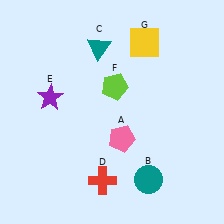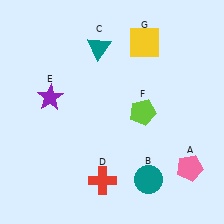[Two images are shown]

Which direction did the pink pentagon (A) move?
The pink pentagon (A) moved right.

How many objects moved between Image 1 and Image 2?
2 objects moved between the two images.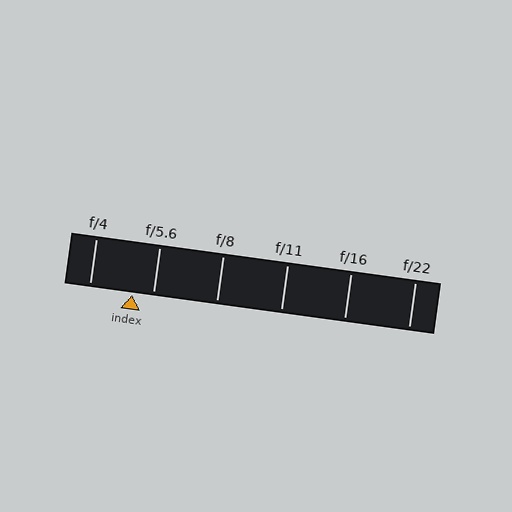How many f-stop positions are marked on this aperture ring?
There are 6 f-stop positions marked.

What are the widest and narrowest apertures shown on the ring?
The widest aperture shown is f/4 and the narrowest is f/22.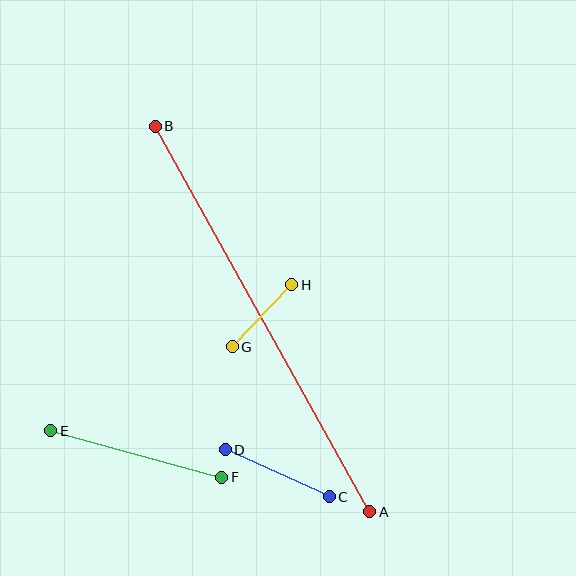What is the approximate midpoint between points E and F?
The midpoint is at approximately (136, 454) pixels.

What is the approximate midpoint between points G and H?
The midpoint is at approximately (262, 316) pixels.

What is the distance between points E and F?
The distance is approximately 177 pixels.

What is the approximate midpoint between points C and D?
The midpoint is at approximately (277, 473) pixels.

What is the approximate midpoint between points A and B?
The midpoint is at approximately (262, 319) pixels.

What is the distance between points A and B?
The distance is approximately 441 pixels.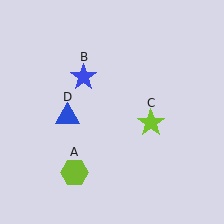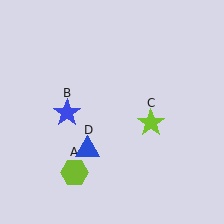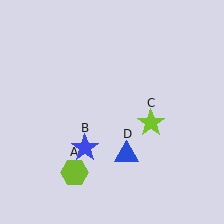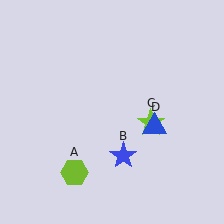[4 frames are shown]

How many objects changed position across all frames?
2 objects changed position: blue star (object B), blue triangle (object D).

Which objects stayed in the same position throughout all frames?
Lime hexagon (object A) and lime star (object C) remained stationary.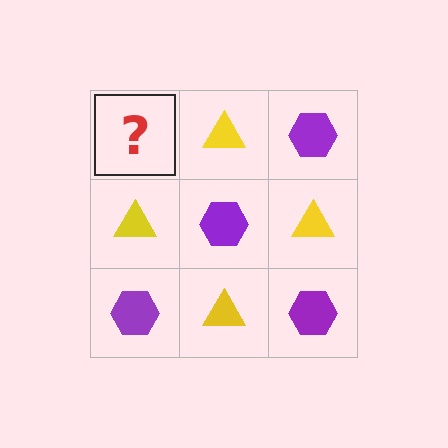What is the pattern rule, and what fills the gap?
The rule is that it alternates purple hexagon and yellow triangle in a checkerboard pattern. The gap should be filled with a purple hexagon.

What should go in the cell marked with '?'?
The missing cell should contain a purple hexagon.